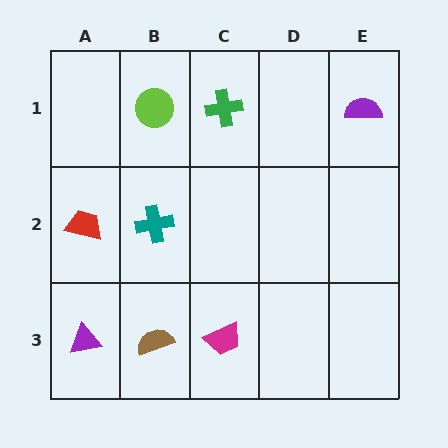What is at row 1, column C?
A green cross.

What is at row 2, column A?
A red trapezoid.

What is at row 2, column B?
A teal cross.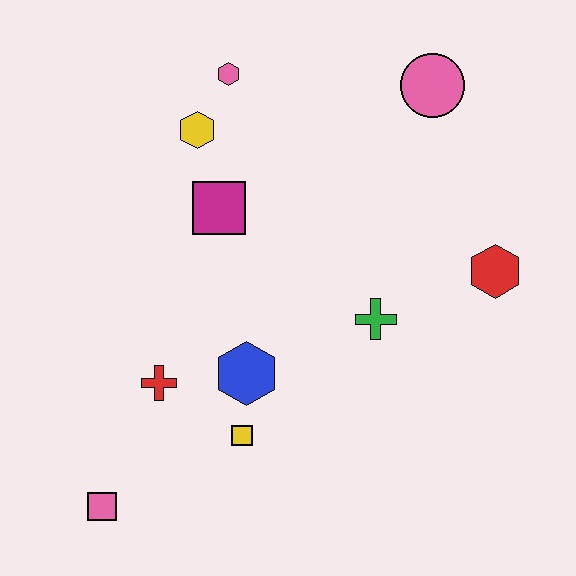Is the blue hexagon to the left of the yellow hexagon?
No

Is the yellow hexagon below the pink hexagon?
Yes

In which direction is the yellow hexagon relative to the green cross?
The yellow hexagon is above the green cross.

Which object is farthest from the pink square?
The pink circle is farthest from the pink square.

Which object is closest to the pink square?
The red cross is closest to the pink square.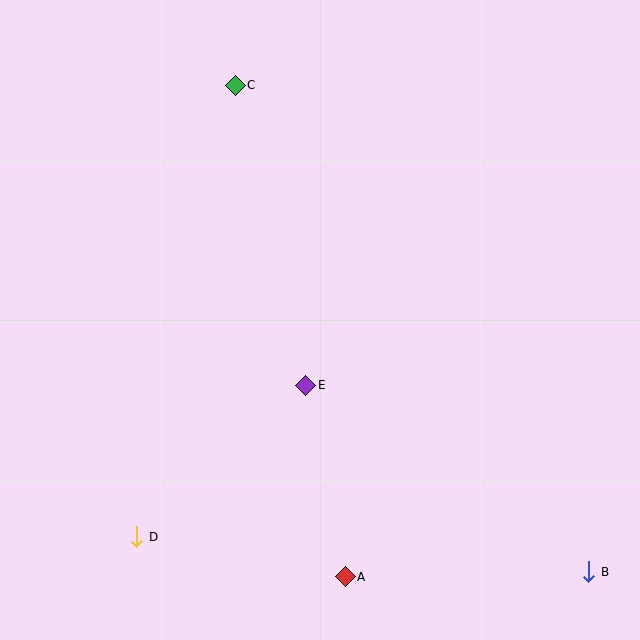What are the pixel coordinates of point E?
Point E is at (306, 385).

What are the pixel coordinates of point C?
Point C is at (235, 85).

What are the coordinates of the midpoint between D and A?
The midpoint between D and A is at (241, 557).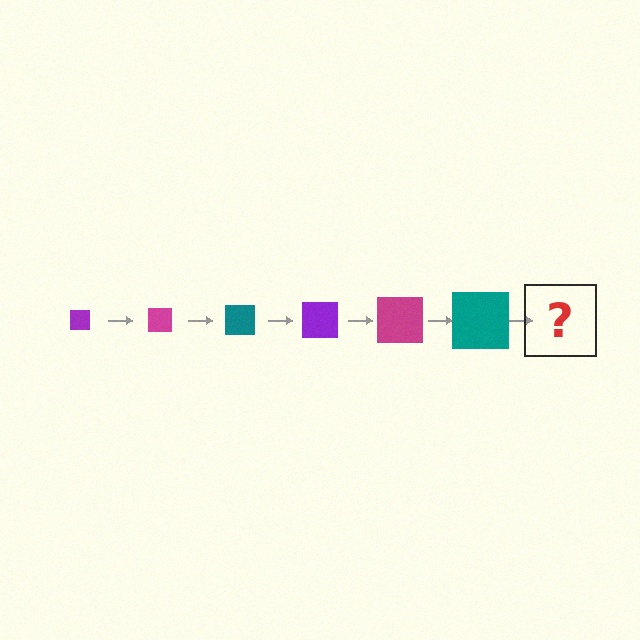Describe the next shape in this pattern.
It should be a purple square, larger than the previous one.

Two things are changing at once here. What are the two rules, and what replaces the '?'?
The two rules are that the square grows larger each step and the color cycles through purple, magenta, and teal. The '?' should be a purple square, larger than the previous one.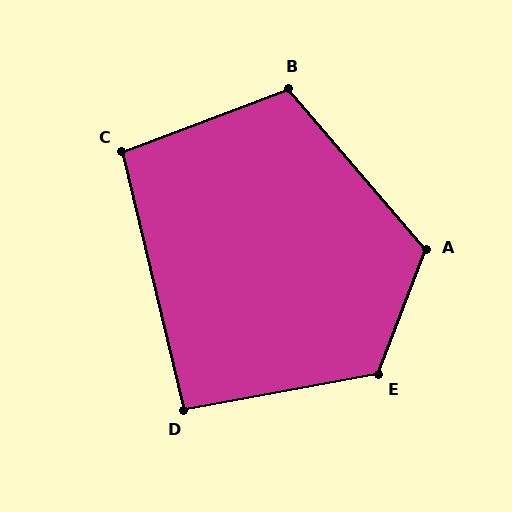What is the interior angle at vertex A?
Approximately 118 degrees (obtuse).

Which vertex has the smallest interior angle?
D, at approximately 93 degrees.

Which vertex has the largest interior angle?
E, at approximately 121 degrees.